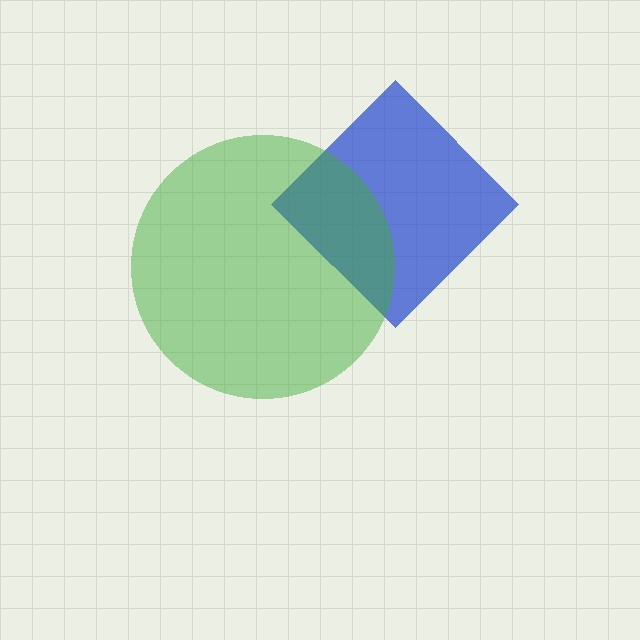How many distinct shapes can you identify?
There are 2 distinct shapes: a blue diamond, a green circle.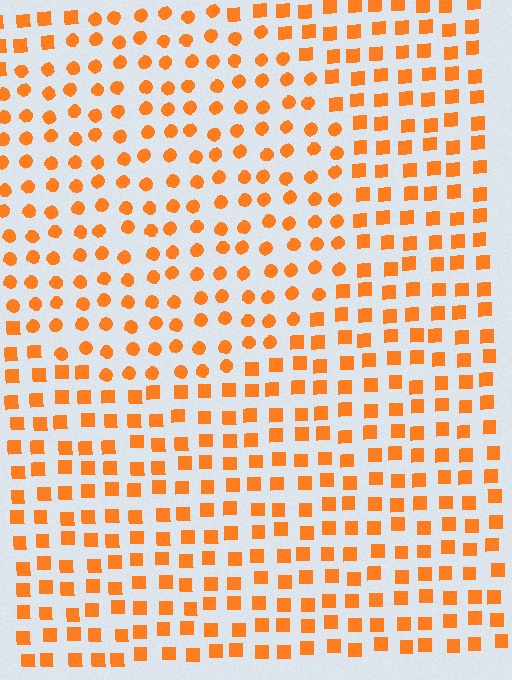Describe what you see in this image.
The image is filled with small orange elements arranged in a uniform grid. A circle-shaped region contains circles, while the surrounding area contains squares. The boundary is defined purely by the change in element shape.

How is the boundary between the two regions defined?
The boundary is defined by a change in element shape: circles inside vs. squares outside. All elements share the same color and spacing.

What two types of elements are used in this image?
The image uses circles inside the circle region and squares outside it.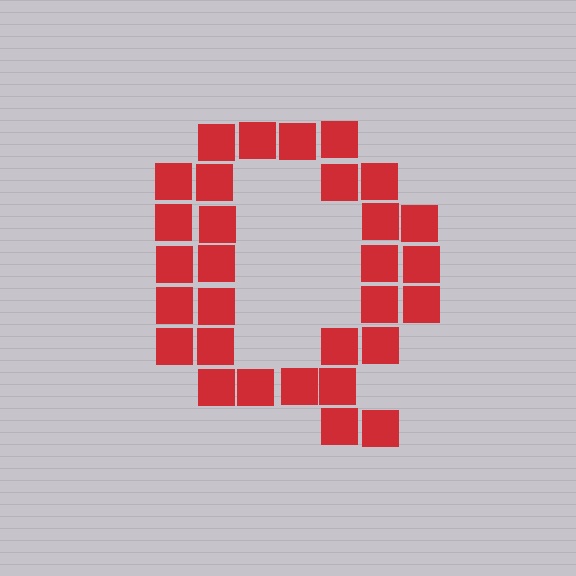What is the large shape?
The large shape is the letter Q.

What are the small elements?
The small elements are squares.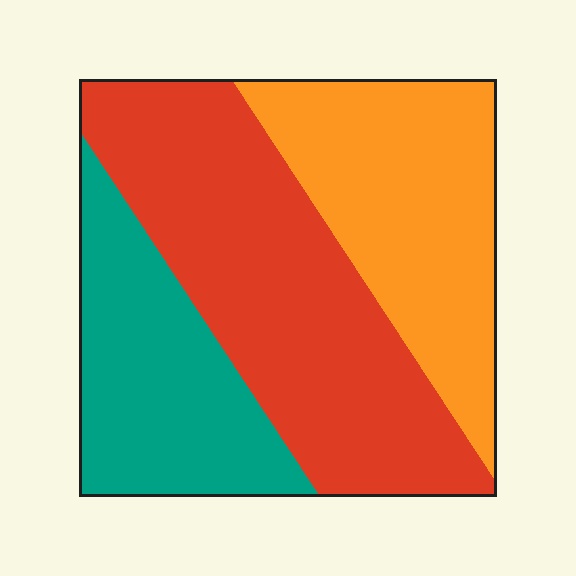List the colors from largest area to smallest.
From largest to smallest: red, orange, teal.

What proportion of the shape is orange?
Orange covers 31% of the shape.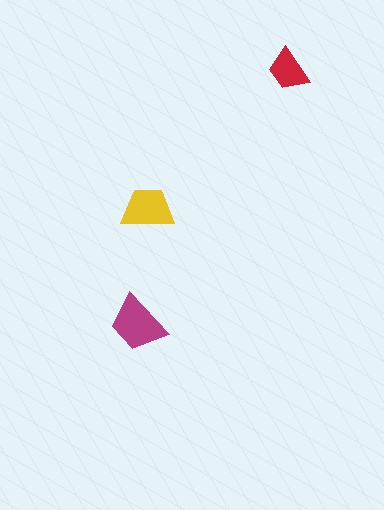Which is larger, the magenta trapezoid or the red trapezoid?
The magenta one.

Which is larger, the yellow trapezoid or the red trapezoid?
The yellow one.